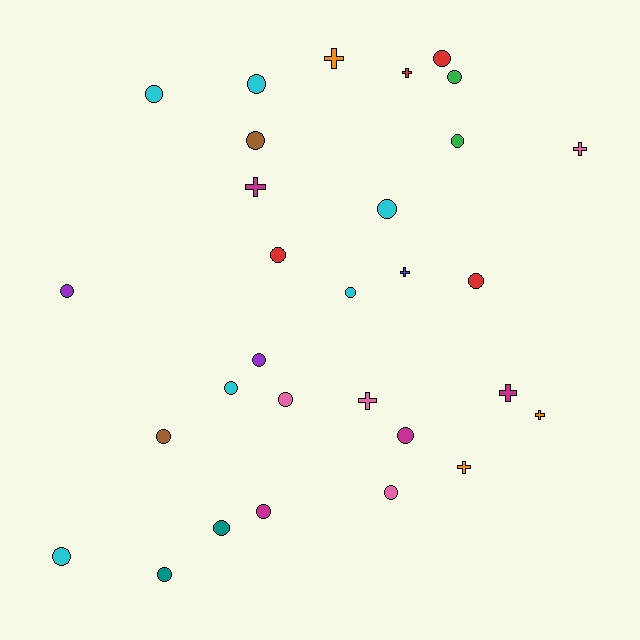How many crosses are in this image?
There are 9 crosses.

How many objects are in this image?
There are 30 objects.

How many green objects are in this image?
There are 2 green objects.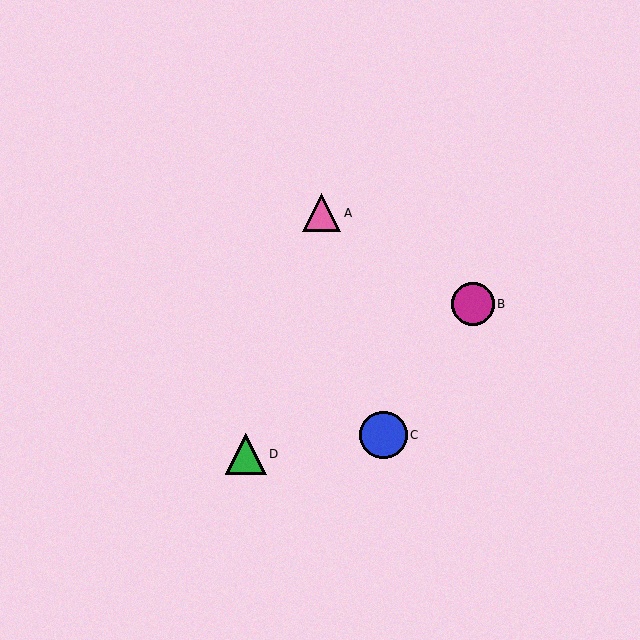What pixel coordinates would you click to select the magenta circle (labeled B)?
Click at (473, 304) to select the magenta circle B.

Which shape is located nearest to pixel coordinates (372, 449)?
The blue circle (labeled C) at (384, 435) is nearest to that location.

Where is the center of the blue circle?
The center of the blue circle is at (384, 435).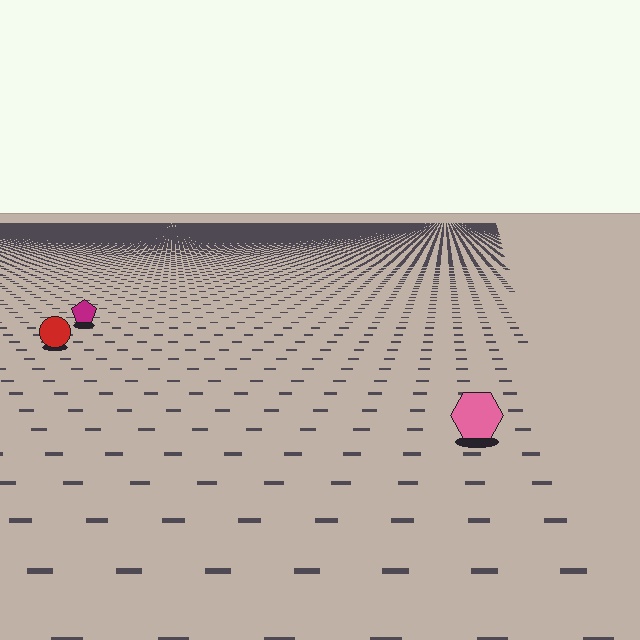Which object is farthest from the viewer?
The magenta pentagon is farthest from the viewer. It appears smaller and the ground texture around it is denser.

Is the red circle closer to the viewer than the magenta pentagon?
Yes. The red circle is closer — you can tell from the texture gradient: the ground texture is coarser near it.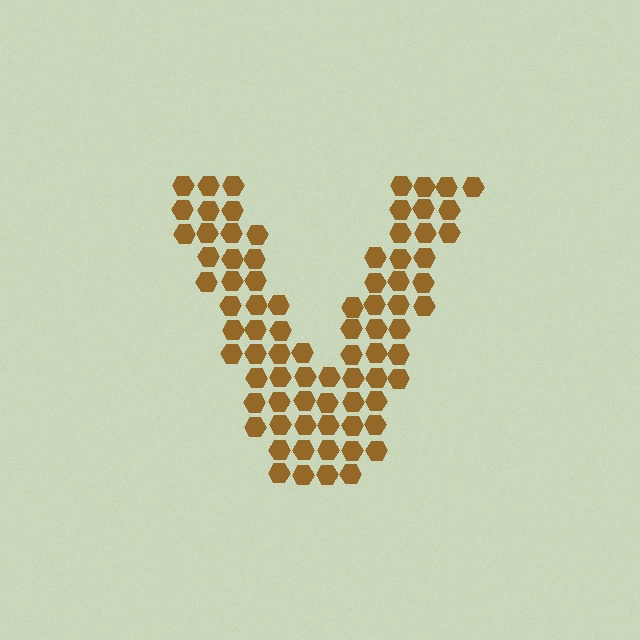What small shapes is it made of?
It is made of small hexagons.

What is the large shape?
The large shape is the letter V.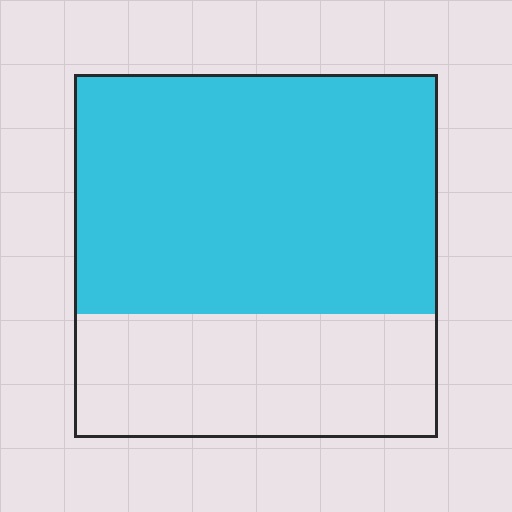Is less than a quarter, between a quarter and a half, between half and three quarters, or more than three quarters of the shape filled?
Between half and three quarters.